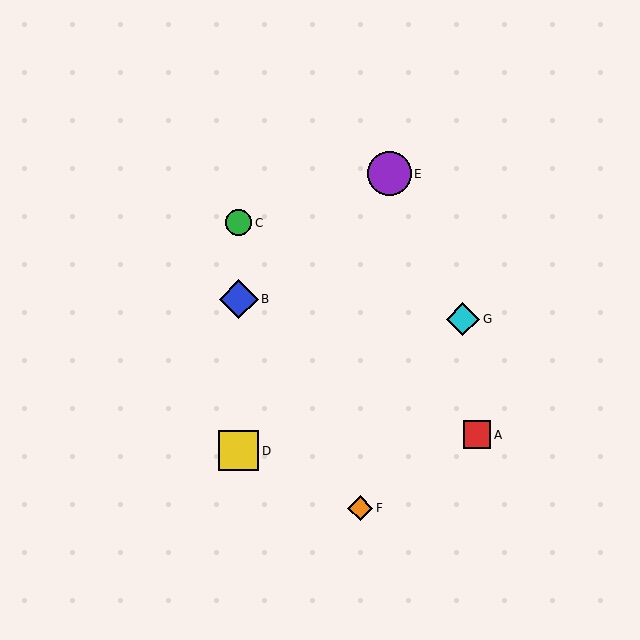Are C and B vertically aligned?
Yes, both are at x≈239.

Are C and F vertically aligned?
No, C is at x≈239 and F is at x≈360.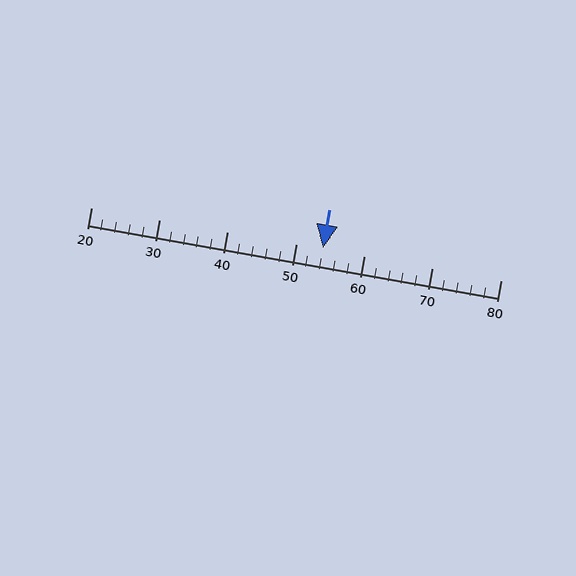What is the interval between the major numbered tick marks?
The major tick marks are spaced 10 units apart.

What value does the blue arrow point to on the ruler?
The blue arrow points to approximately 54.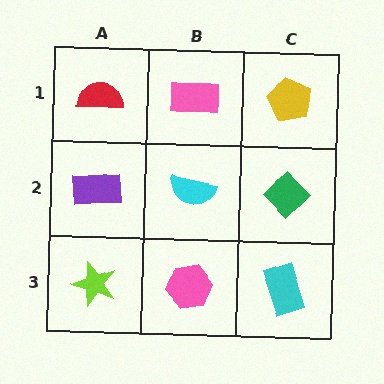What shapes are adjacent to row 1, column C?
A green diamond (row 2, column C), a pink rectangle (row 1, column B).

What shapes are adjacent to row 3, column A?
A purple rectangle (row 2, column A), a pink hexagon (row 3, column B).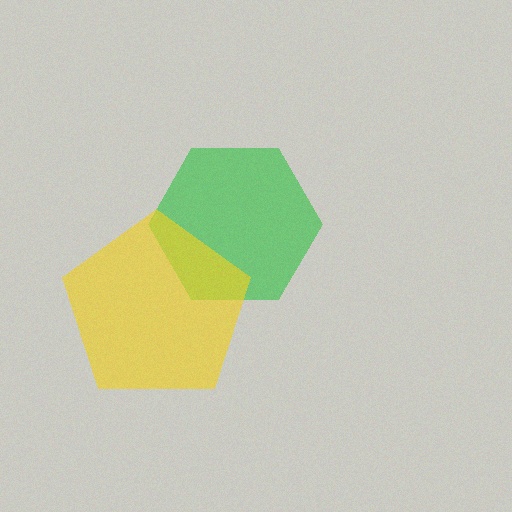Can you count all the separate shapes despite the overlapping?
Yes, there are 2 separate shapes.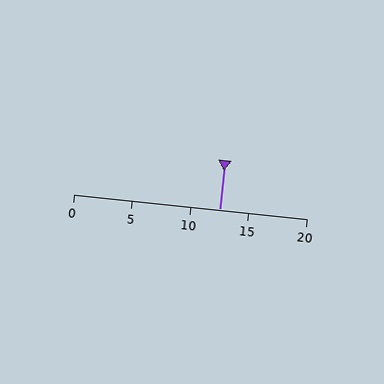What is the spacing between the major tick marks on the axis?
The major ticks are spaced 5 apart.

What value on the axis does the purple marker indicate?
The marker indicates approximately 12.5.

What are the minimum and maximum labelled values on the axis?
The axis runs from 0 to 20.